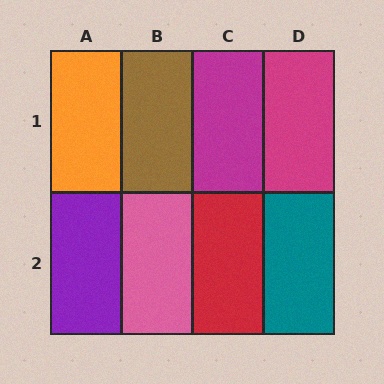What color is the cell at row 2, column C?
Red.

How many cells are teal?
1 cell is teal.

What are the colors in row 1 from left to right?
Orange, brown, magenta, magenta.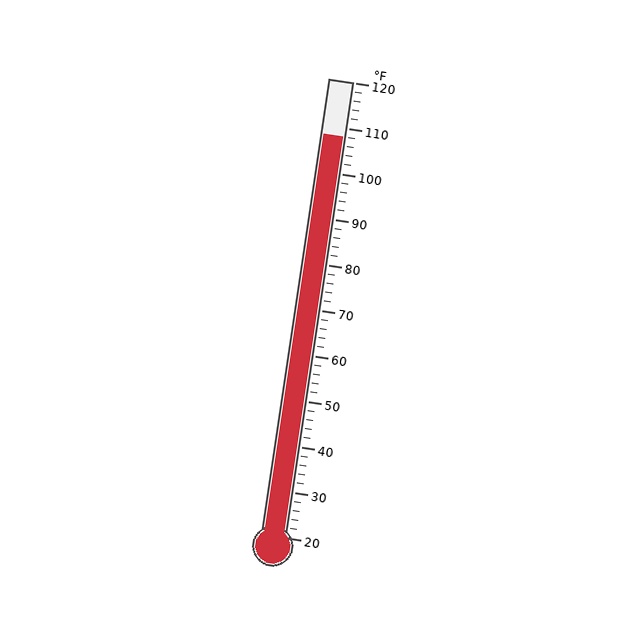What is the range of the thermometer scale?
The thermometer scale ranges from 20°F to 120°F.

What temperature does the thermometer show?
The thermometer shows approximately 108°F.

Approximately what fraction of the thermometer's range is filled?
The thermometer is filled to approximately 90% of its range.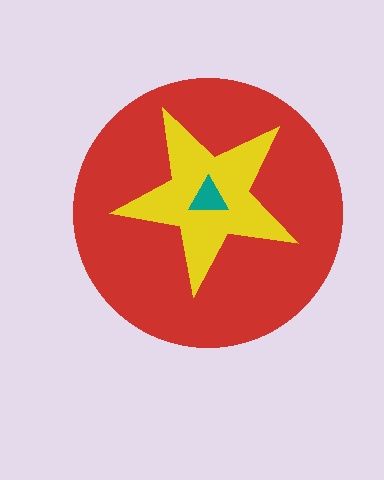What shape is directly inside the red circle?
The yellow star.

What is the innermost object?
The teal triangle.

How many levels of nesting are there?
3.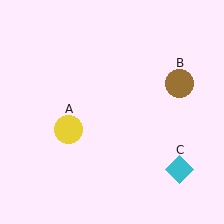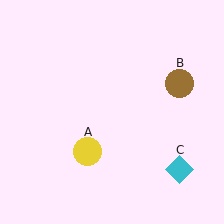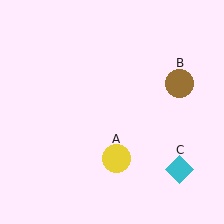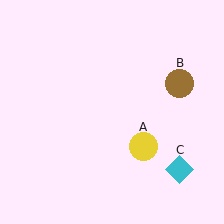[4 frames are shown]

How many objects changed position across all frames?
1 object changed position: yellow circle (object A).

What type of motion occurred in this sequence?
The yellow circle (object A) rotated counterclockwise around the center of the scene.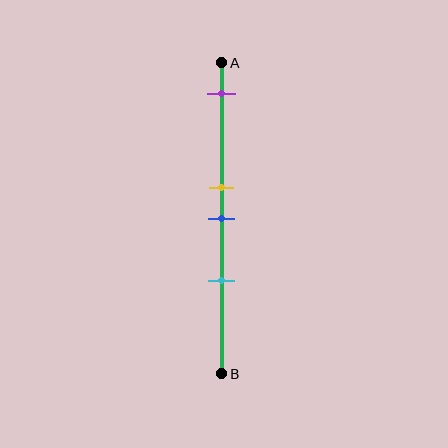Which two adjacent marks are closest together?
The yellow and blue marks are the closest adjacent pair.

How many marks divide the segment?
There are 4 marks dividing the segment.